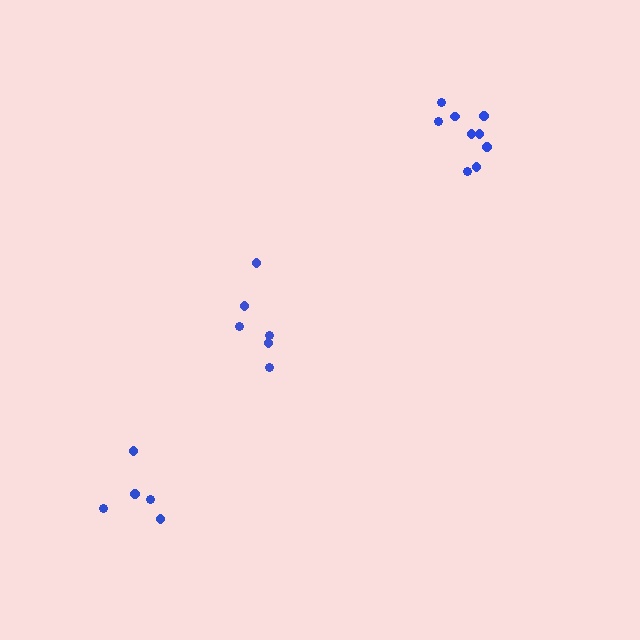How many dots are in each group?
Group 1: 6 dots, Group 2: 5 dots, Group 3: 9 dots (20 total).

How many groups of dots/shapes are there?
There are 3 groups.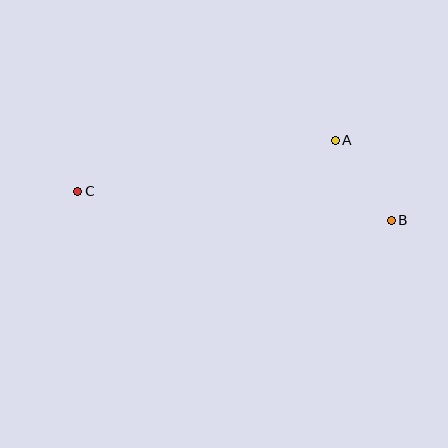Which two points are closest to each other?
Points A and B are closest to each other.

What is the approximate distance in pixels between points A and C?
The distance between A and C is approximately 262 pixels.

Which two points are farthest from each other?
Points B and C are farthest from each other.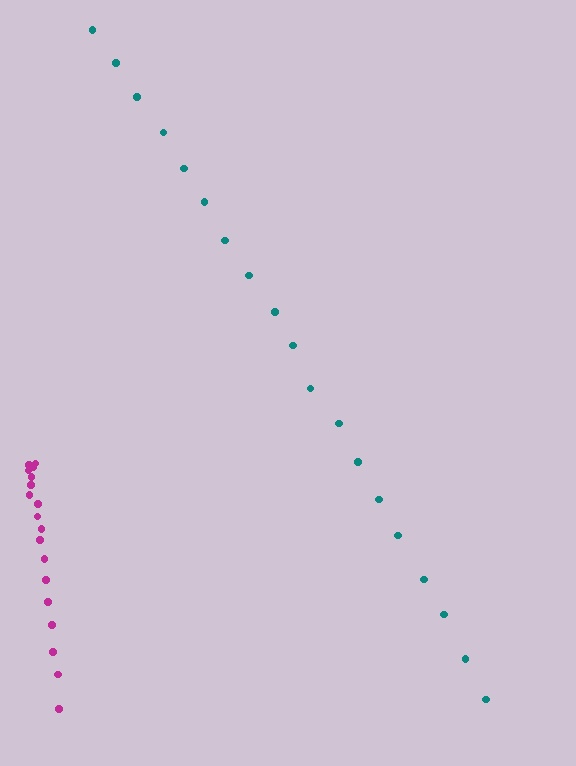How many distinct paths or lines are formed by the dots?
There are 2 distinct paths.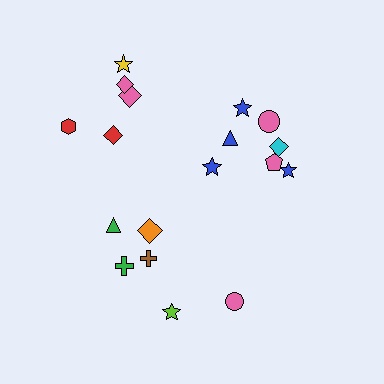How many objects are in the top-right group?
There are 7 objects.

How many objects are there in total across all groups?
There are 18 objects.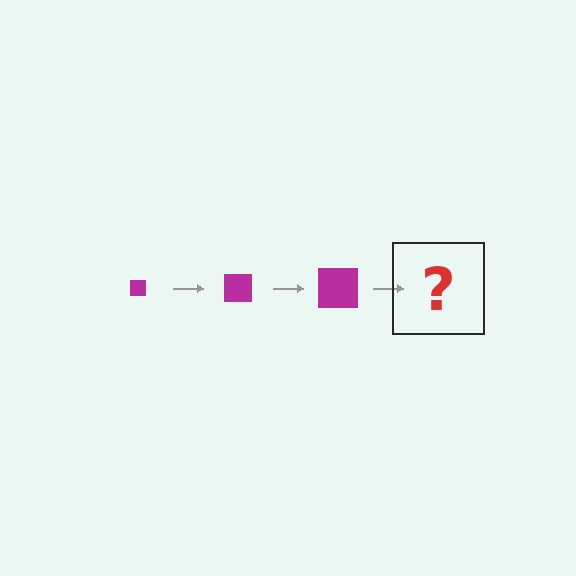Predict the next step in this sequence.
The next step is a magenta square, larger than the previous one.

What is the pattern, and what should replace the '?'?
The pattern is that the square gets progressively larger each step. The '?' should be a magenta square, larger than the previous one.